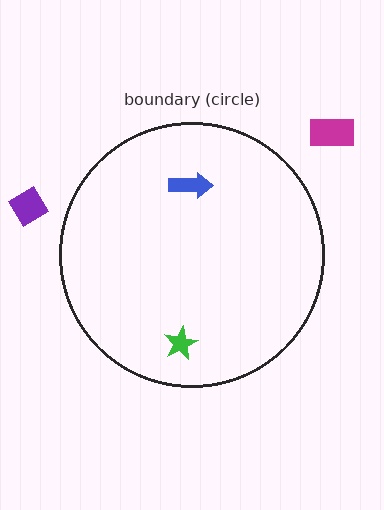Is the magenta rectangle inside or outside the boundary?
Outside.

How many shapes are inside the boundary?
2 inside, 2 outside.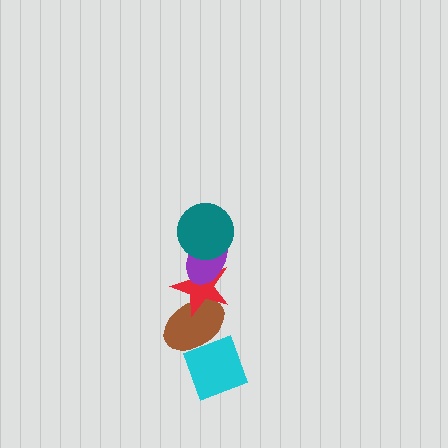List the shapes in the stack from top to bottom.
From top to bottom: the teal circle, the purple ellipse, the red star, the brown ellipse, the cyan diamond.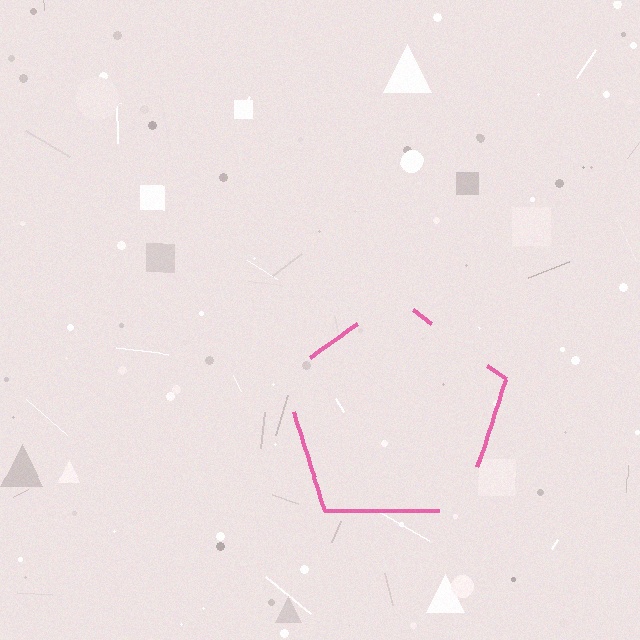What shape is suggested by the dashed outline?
The dashed outline suggests a pentagon.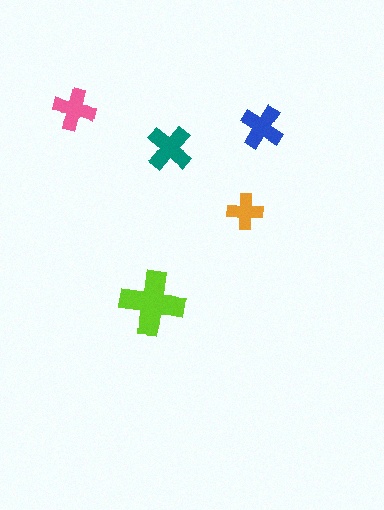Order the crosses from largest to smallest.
the lime one, the teal one, the blue one, the pink one, the orange one.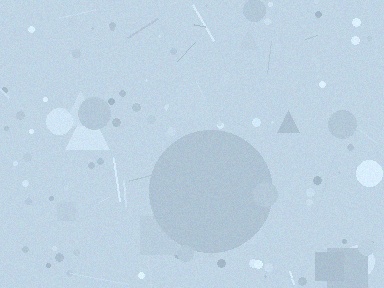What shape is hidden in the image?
A circle is hidden in the image.